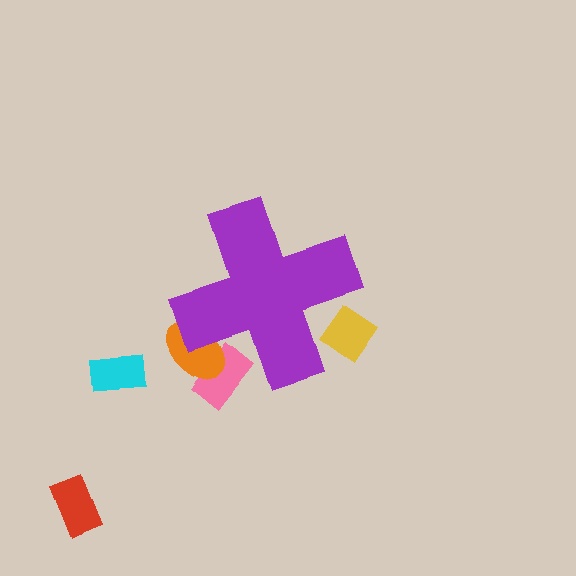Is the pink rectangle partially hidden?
Yes, the pink rectangle is partially hidden behind the purple cross.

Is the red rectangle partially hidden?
No, the red rectangle is fully visible.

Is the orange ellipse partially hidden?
Yes, the orange ellipse is partially hidden behind the purple cross.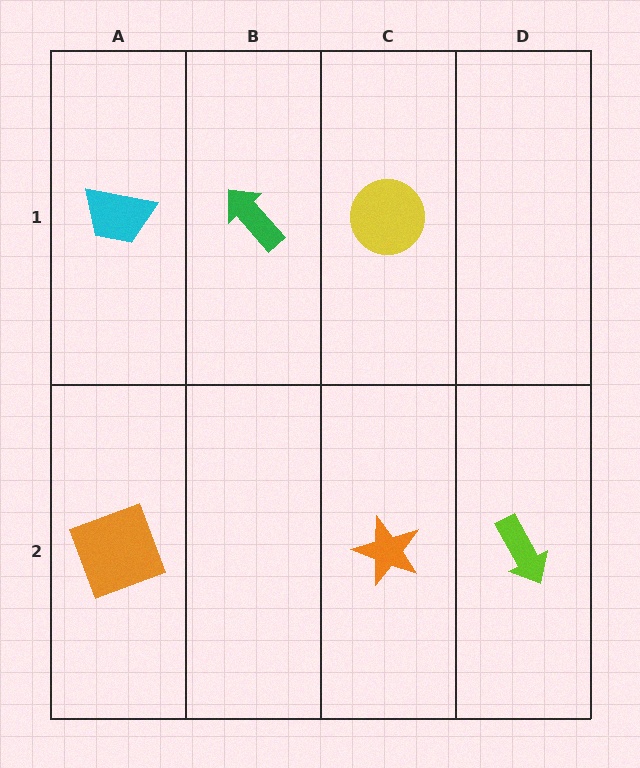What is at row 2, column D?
A lime arrow.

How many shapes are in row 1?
3 shapes.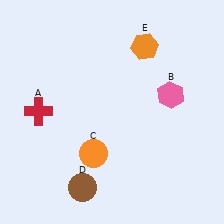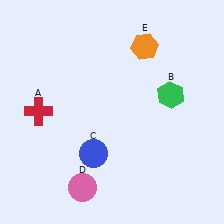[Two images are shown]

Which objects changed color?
B changed from pink to green. C changed from orange to blue. D changed from brown to pink.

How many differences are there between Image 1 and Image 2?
There are 3 differences between the two images.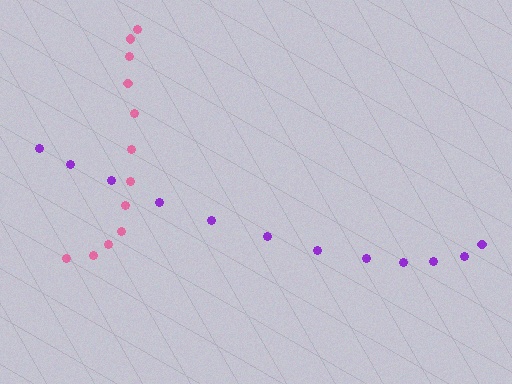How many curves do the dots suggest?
There are 2 distinct paths.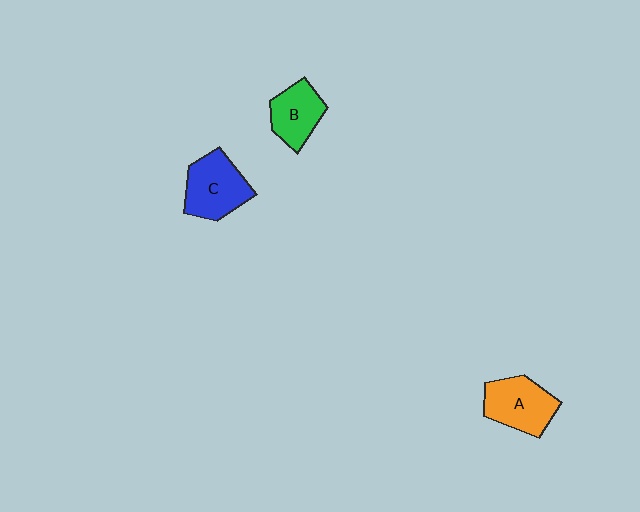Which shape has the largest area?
Shape C (blue).